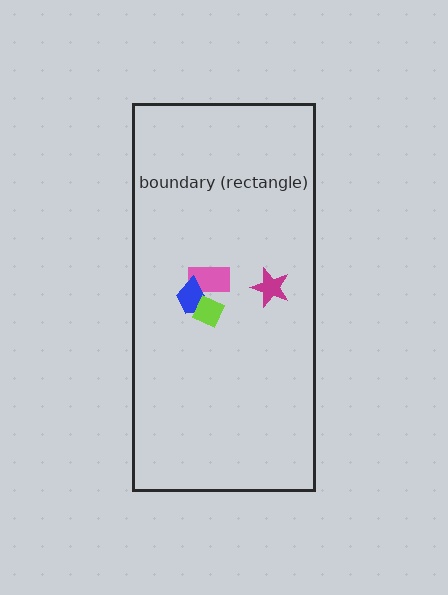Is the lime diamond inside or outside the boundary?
Inside.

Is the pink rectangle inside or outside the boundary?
Inside.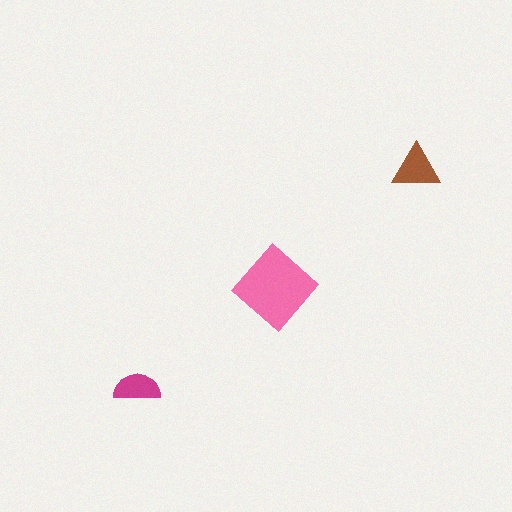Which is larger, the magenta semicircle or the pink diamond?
The pink diamond.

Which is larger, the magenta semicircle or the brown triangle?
The brown triangle.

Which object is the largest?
The pink diamond.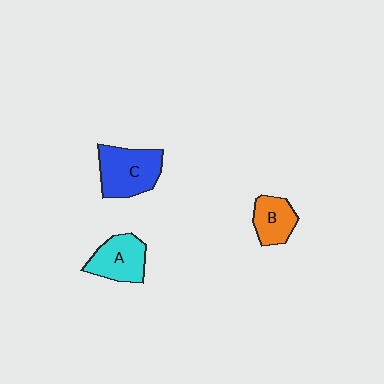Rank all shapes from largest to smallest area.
From largest to smallest: C (blue), A (cyan), B (orange).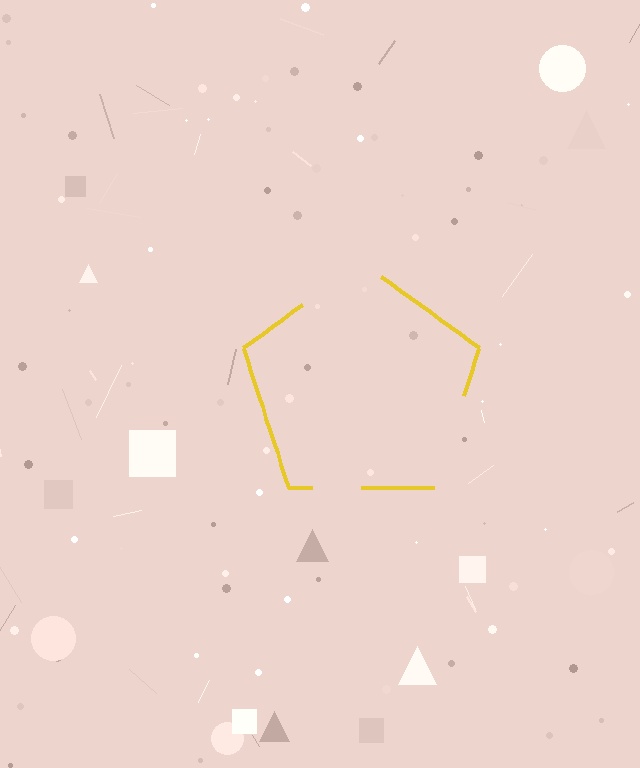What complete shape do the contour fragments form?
The contour fragments form a pentagon.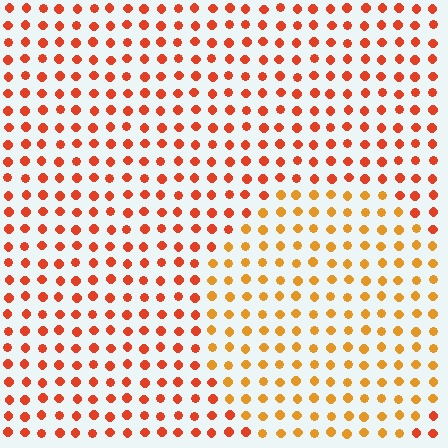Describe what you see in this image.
The image is filled with small red elements in a uniform arrangement. A circle-shaped region is visible where the elements are tinted to a slightly different hue, forming a subtle color boundary.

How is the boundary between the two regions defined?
The boundary is defined purely by a slight shift in hue (about 28 degrees). Spacing, size, and orientation are identical on both sides.